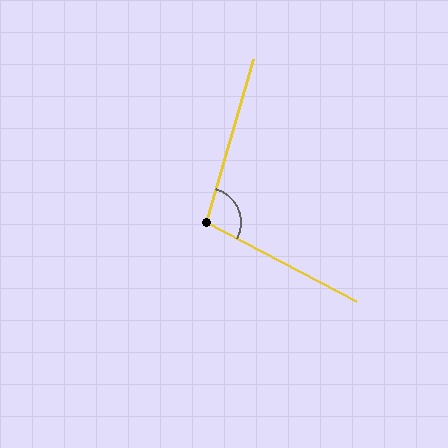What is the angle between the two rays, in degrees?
Approximately 102 degrees.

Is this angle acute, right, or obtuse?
It is obtuse.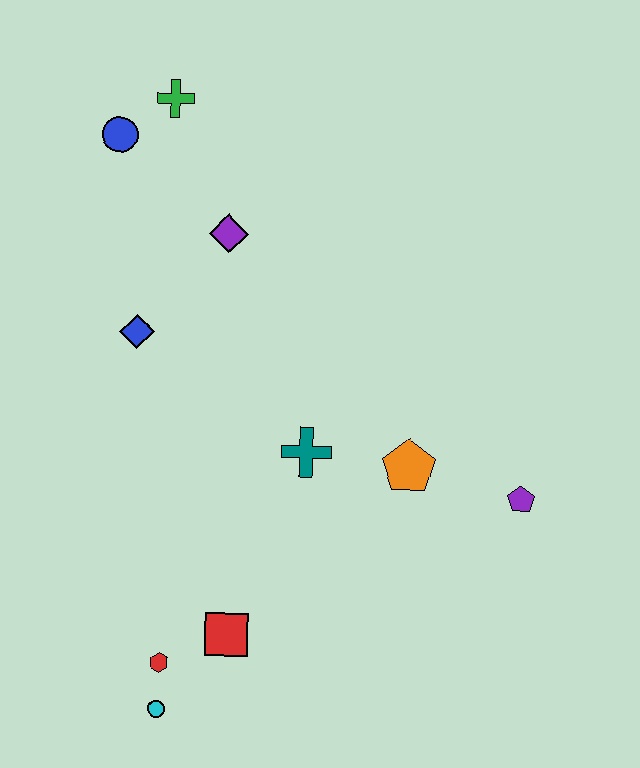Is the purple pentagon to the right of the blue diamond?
Yes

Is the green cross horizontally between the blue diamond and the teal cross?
Yes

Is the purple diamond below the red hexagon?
No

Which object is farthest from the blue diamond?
The purple pentagon is farthest from the blue diamond.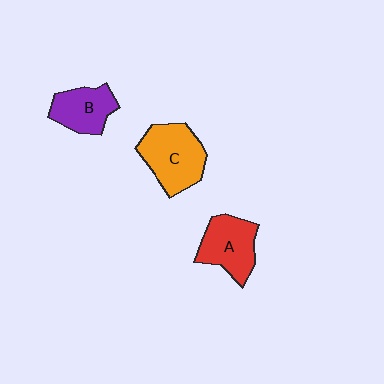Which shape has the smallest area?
Shape B (purple).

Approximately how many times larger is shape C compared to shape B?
Approximately 1.4 times.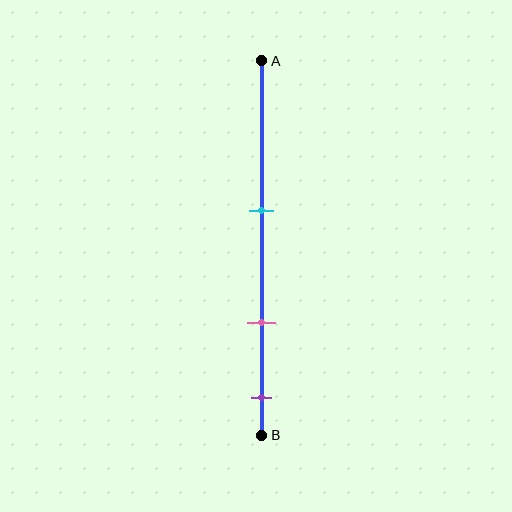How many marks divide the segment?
There are 3 marks dividing the segment.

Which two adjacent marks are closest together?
The pink and purple marks are the closest adjacent pair.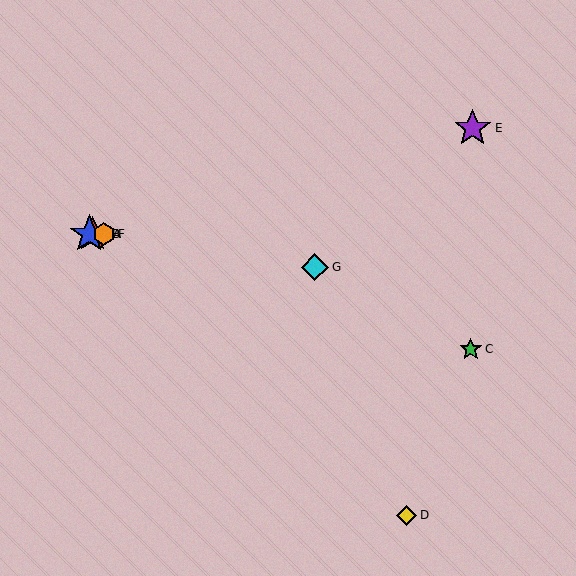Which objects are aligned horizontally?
Objects A, B, F are aligned horizontally.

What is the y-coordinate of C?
Object C is at y≈349.